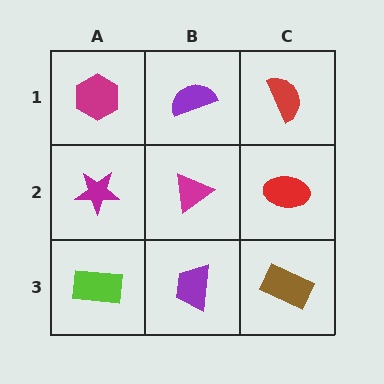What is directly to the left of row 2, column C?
A magenta triangle.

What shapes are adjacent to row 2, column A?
A magenta hexagon (row 1, column A), a lime rectangle (row 3, column A), a magenta triangle (row 2, column B).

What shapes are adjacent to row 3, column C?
A red ellipse (row 2, column C), a purple trapezoid (row 3, column B).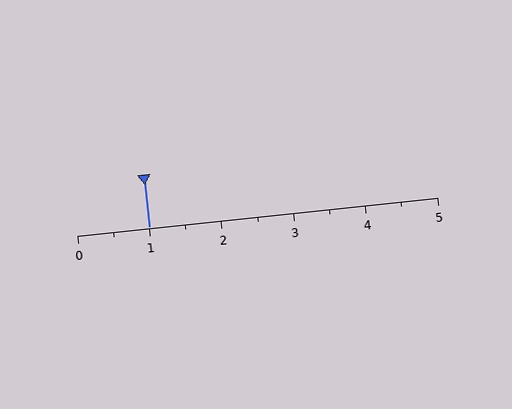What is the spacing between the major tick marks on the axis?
The major ticks are spaced 1 apart.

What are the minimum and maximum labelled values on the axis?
The axis runs from 0 to 5.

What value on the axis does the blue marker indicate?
The marker indicates approximately 1.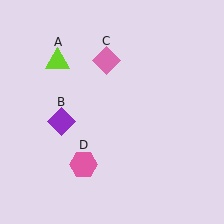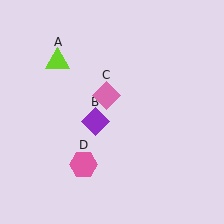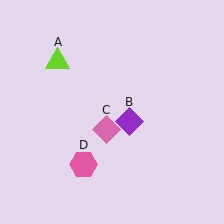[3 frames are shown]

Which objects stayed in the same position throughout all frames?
Lime triangle (object A) and pink hexagon (object D) remained stationary.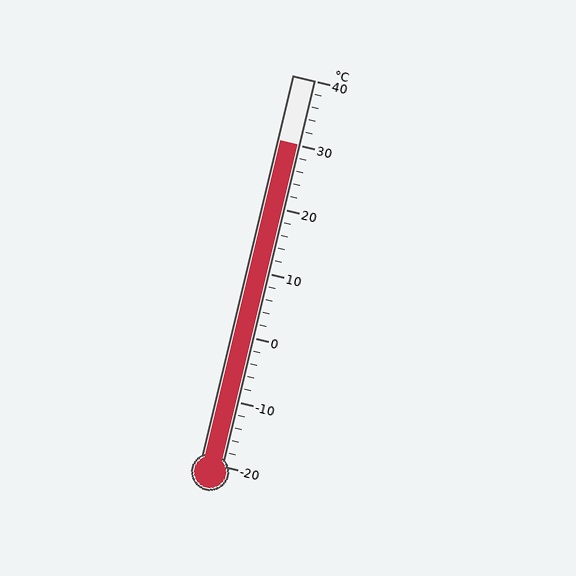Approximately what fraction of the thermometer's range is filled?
The thermometer is filled to approximately 85% of its range.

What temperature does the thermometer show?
The thermometer shows approximately 30°C.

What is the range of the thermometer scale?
The thermometer scale ranges from -20°C to 40°C.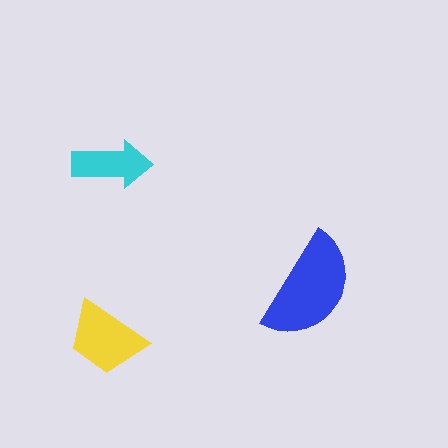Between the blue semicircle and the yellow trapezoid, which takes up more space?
The blue semicircle.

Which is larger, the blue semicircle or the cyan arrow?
The blue semicircle.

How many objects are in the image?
There are 3 objects in the image.